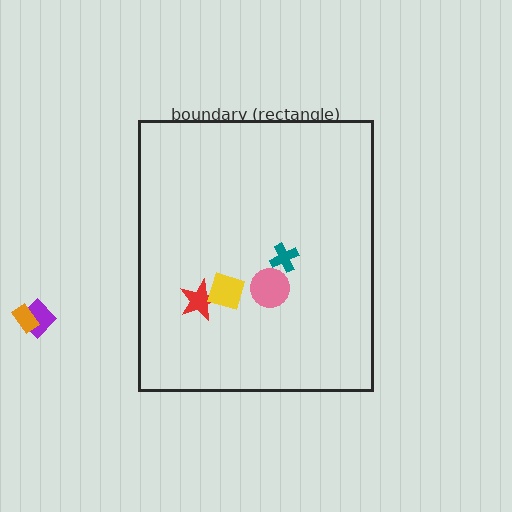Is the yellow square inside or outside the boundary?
Inside.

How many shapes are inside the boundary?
4 inside, 2 outside.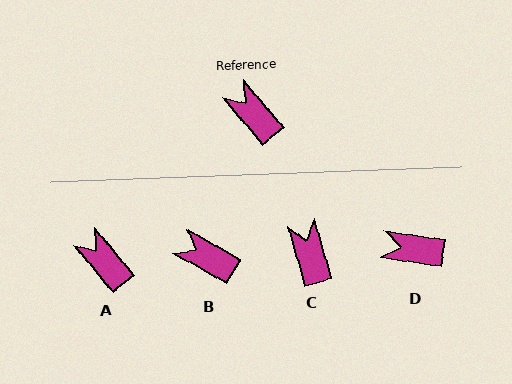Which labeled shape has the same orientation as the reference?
A.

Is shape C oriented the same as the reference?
No, it is off by about 24 degrees.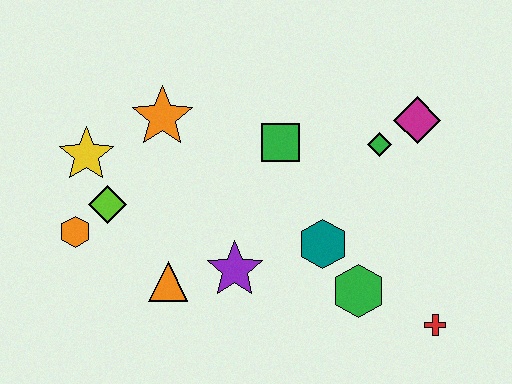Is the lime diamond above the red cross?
Yes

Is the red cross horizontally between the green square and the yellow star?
No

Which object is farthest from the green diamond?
The orange hexagon is farthest from the green diamond.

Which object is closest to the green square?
The green diamond is closest to the green square.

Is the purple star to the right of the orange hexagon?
Yes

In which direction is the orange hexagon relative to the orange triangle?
The orange hexagon is to the left of the orange triangle.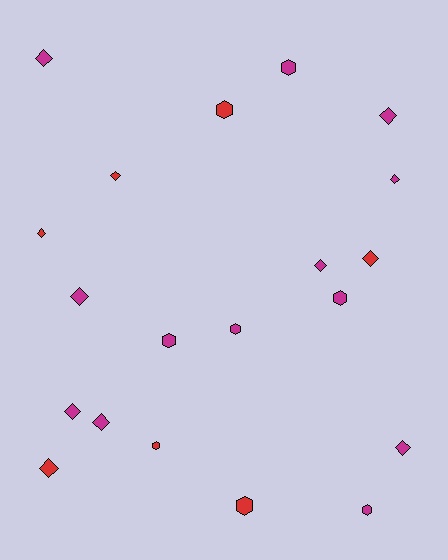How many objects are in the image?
There are 20 objects.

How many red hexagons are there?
There are 3 red hexagons.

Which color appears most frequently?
Magenta, with 13 objects.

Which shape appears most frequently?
Diamond, with 12 objects.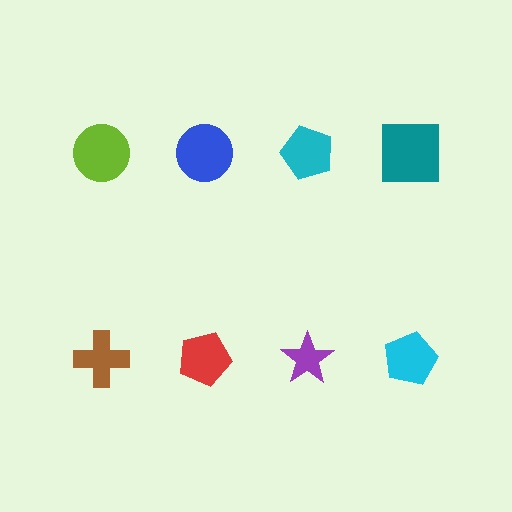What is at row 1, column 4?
A teal square.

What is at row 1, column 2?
A blue circle.